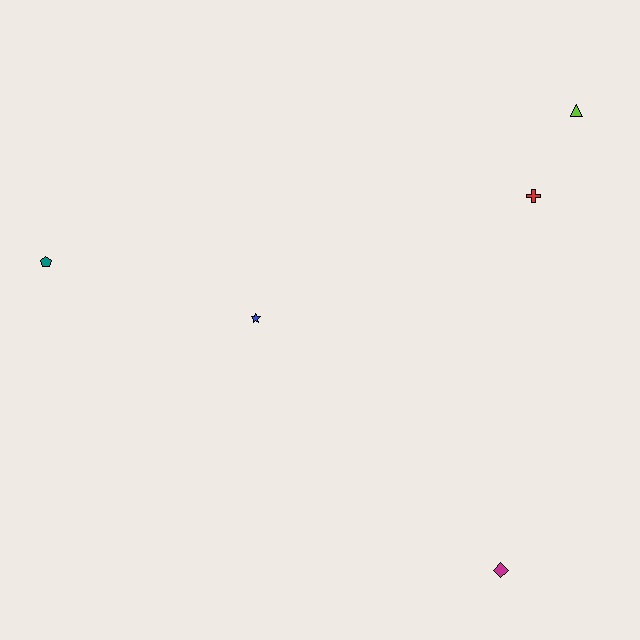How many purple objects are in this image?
There are no purple objects.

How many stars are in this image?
There is 1 star.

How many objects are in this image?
There are 5 objects.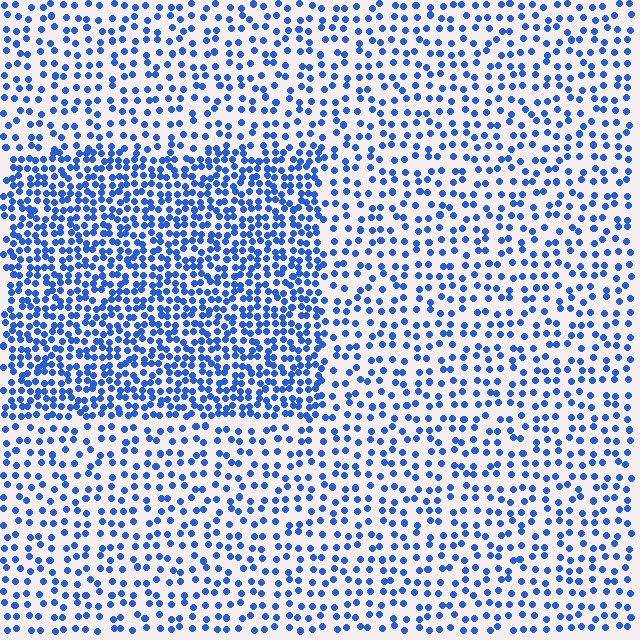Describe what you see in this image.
The image contains small blue elements arranged at two different densities. A rectangle-shaped region is visible where the elements are more densely packed than the surrounding area.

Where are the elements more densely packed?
The elements are more densely packed inside the rectangle boundary.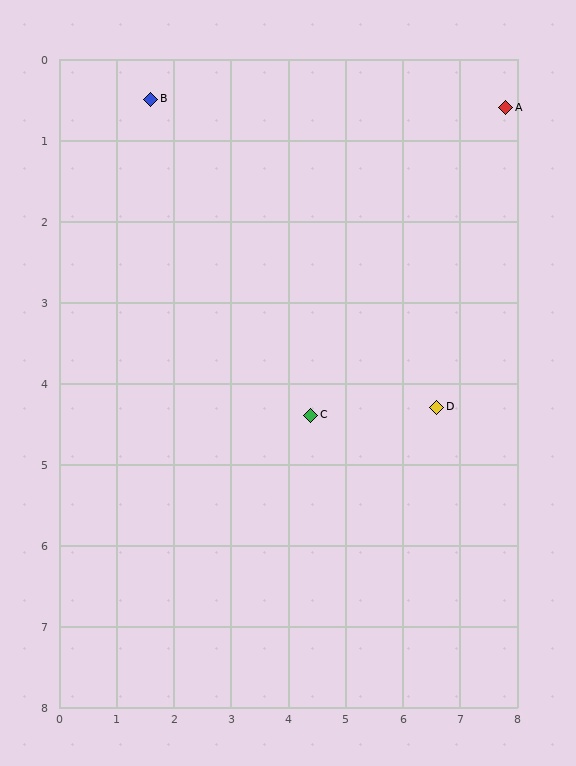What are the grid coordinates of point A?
Point A is at approximately (7.8, 0.6).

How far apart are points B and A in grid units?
Points B and A are about 6.2 grid units apart.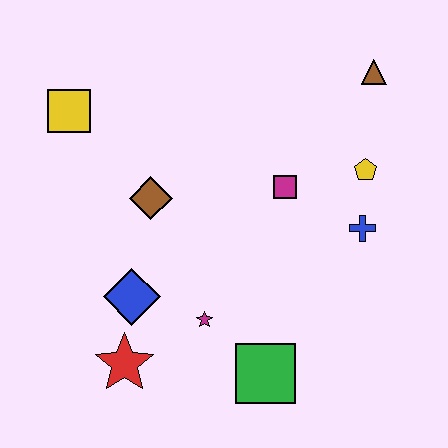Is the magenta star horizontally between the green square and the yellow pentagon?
No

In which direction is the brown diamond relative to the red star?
The brown diamond is above the red star.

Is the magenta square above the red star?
Yes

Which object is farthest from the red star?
The brown triangle is farthest from the red star.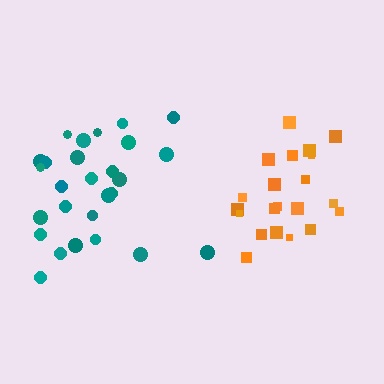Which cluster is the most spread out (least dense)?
Teal.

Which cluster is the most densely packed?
Orange.